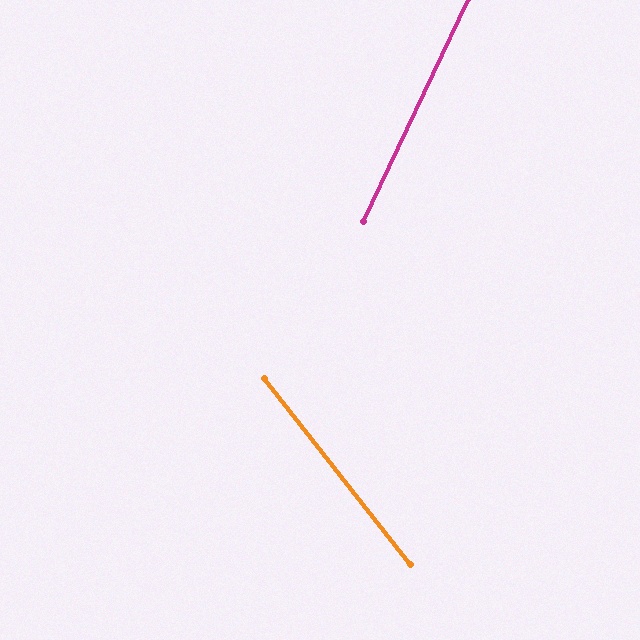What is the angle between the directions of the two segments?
Approximately 63 degrees.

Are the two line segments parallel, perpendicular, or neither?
Neither parallel nor perpendicular — they differ by about 63°.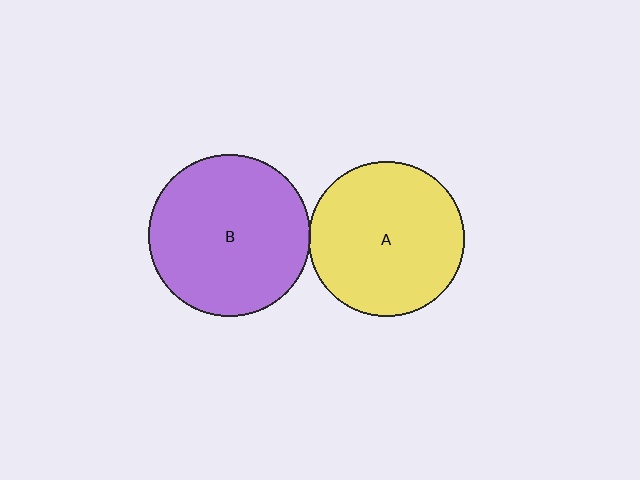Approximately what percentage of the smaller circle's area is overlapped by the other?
Approximately 5%.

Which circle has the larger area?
Circle B (purple).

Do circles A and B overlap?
Yes.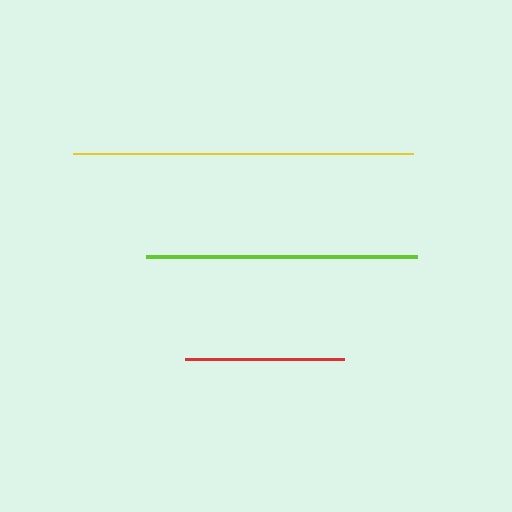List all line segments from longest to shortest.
From longest to shortest: yellow, lime, red.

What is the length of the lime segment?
The lime segment is approximately 272 pixels long.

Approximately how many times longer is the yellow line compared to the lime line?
The yellow line is approximately 1.2 times the length of the lime line.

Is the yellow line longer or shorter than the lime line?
The yellow line is longer than the lime line.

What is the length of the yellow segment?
The yellow segment is approximately 339 pixels long.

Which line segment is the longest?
The yellow line is the longest at approximately 339 pixels.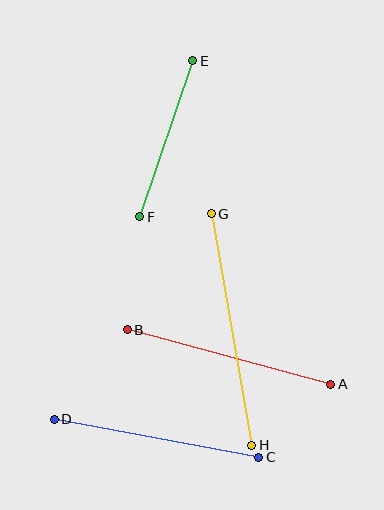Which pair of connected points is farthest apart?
Points G and H are farthest apart.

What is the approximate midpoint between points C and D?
The midpoint is at approximately (156, 438) pixels.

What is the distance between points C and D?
The distance is approximately 208 pixels.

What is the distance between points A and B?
The distance is approximately 211 pixels.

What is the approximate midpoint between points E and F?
The midpoint is at approximately (166, 139) pixels.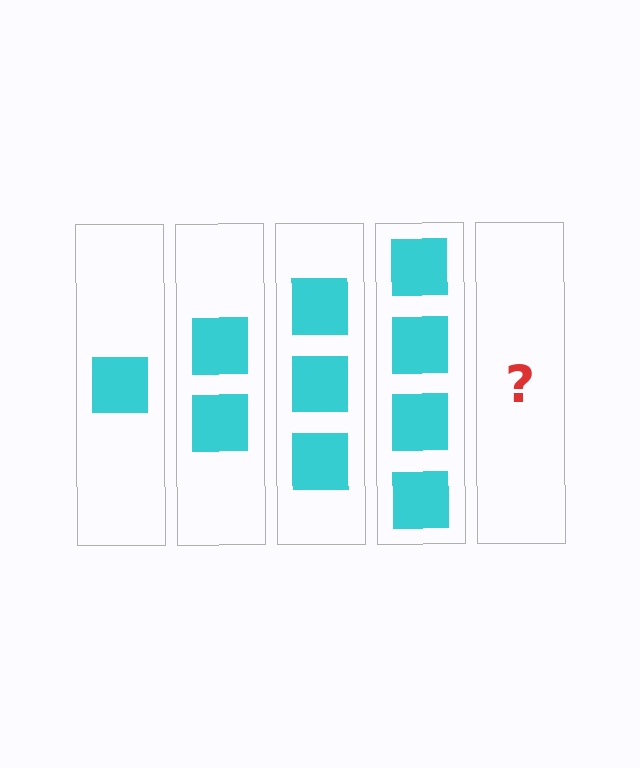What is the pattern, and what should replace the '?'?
The pattern is that each step adds one more square. The '?' should be 5 squares.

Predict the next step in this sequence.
The next step is 5 squares.